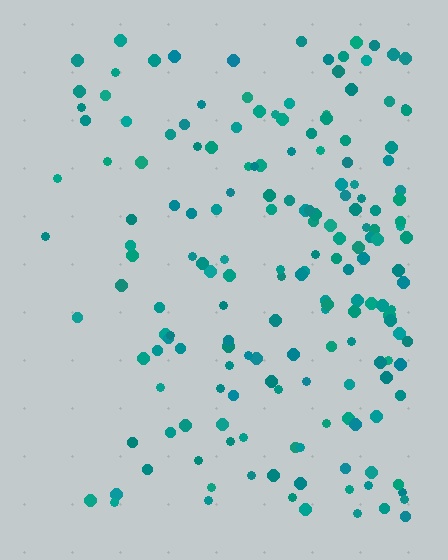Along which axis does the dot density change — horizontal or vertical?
Horizontal.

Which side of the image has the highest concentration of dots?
The right.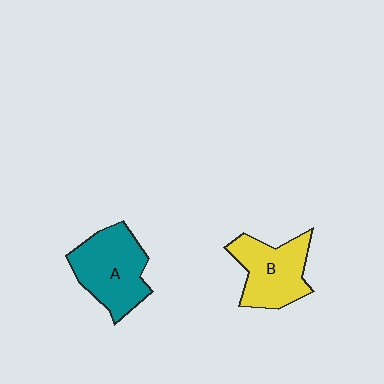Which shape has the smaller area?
Shape B (yellow).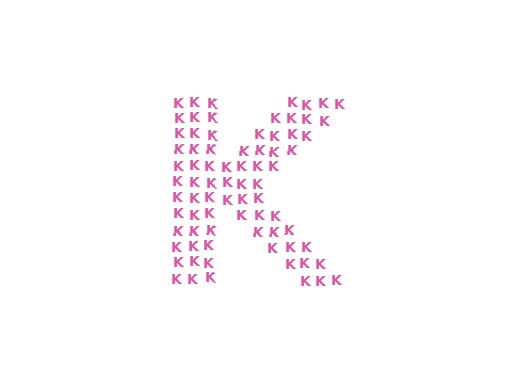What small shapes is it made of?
It is made of small letter K's.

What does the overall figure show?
The overall figure shows the letter K.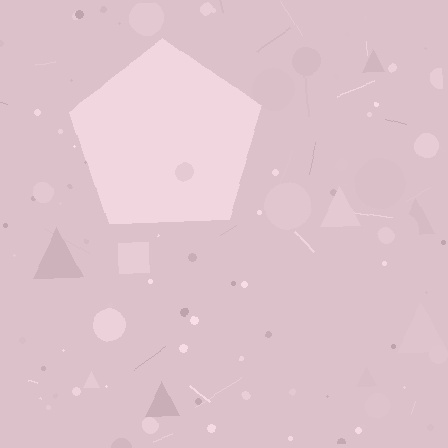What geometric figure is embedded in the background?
A pentagon is embedded in the background.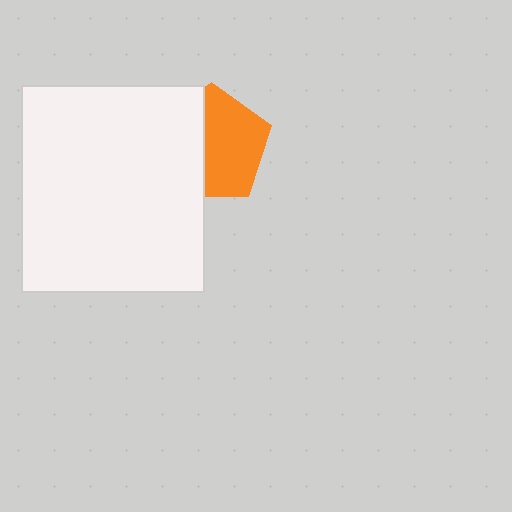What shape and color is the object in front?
The object in front is a white rectangle.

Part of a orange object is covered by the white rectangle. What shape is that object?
It is a pentagon.